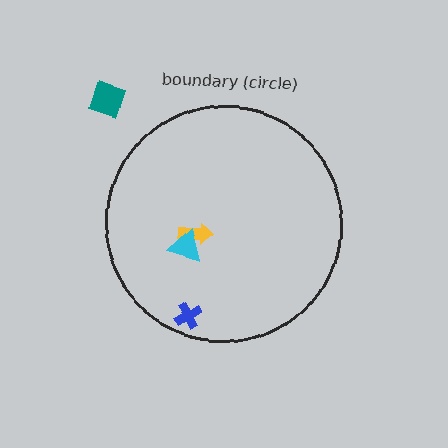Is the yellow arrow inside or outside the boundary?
Inside.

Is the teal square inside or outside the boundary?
Outside.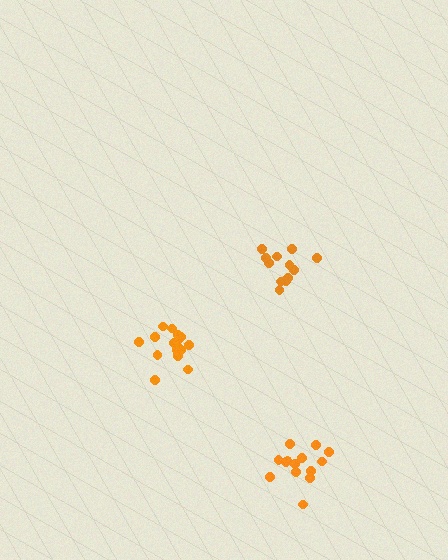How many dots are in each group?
Group 1: 14 dots, Group 2: 18 dots, Group 3: 12 dots (44 total).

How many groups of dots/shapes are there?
There are 3 groups.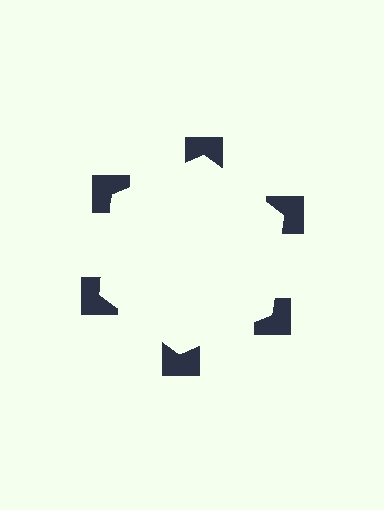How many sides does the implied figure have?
6 sides.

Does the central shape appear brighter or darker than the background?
It typically appears slightly brighter than the background, even though no actual brightness change is drawn.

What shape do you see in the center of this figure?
An illusory hexagon — its edges are inferred from the aligned wedge cuts in the notched squares, not physically drawn.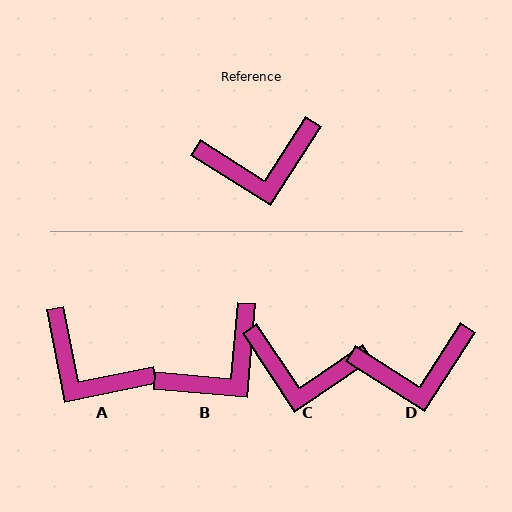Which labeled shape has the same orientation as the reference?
D.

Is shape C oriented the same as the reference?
No, it is off by about 24 degrees.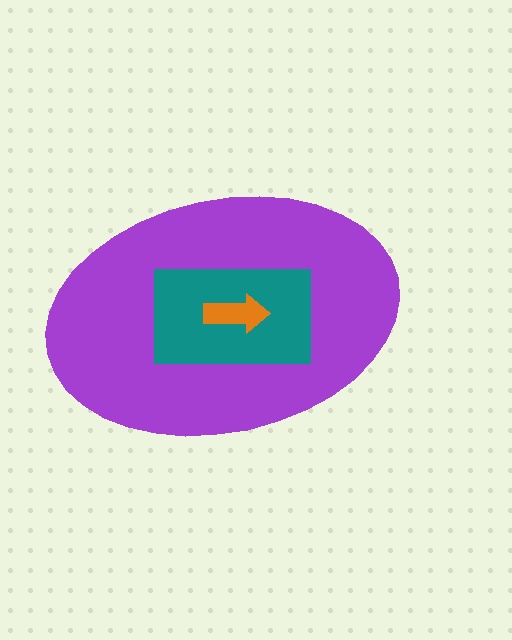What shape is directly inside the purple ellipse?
The teal rectangle.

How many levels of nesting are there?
3.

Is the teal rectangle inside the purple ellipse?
Yes.